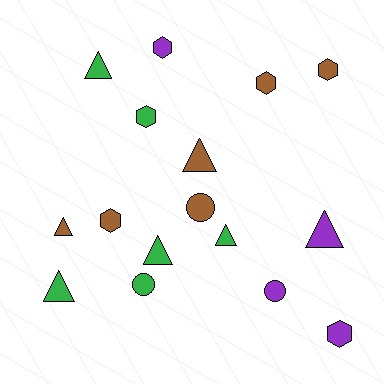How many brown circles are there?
There is 1 brown circle.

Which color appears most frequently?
Brown, with 6 objects.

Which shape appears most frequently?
Triangle, with 7 objects.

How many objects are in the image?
There are 16 objects.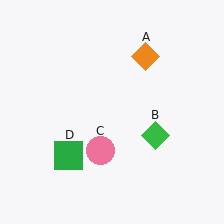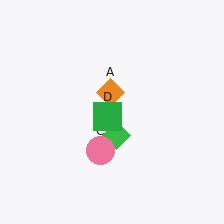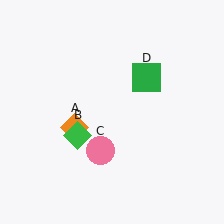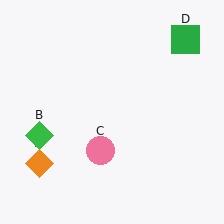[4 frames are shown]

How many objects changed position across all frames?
3 objects changed position: orange diamond (object A), green diamond (object B), green square (object D).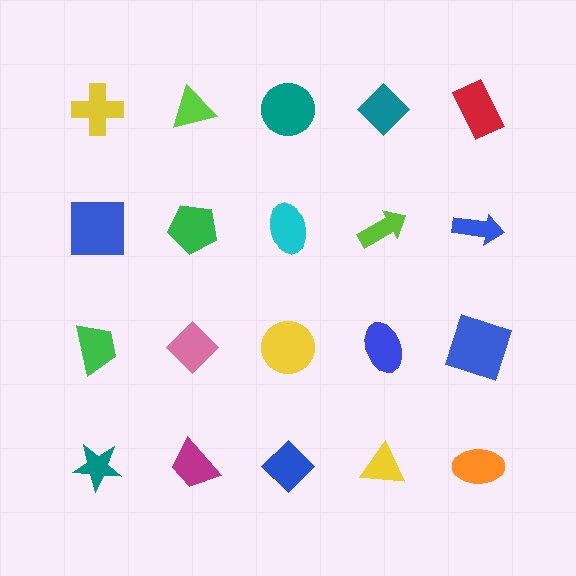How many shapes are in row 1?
5 shapes.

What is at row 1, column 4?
A teal diamond.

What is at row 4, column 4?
A yellow triangle.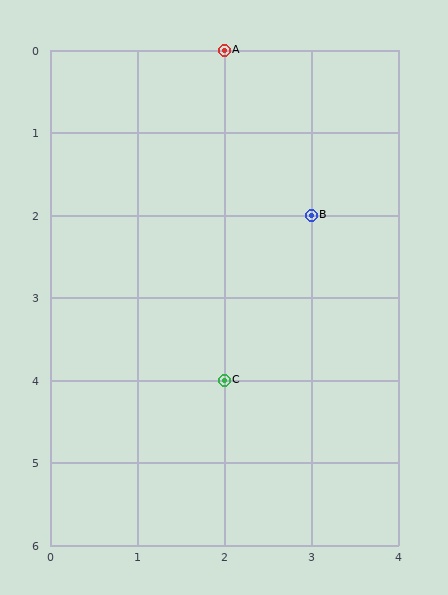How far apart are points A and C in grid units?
Points A and C are 4 rows apart.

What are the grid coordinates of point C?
Point C is at grid coordinates (2, 4).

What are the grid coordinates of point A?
Point A is at grid coordinates (2, 0).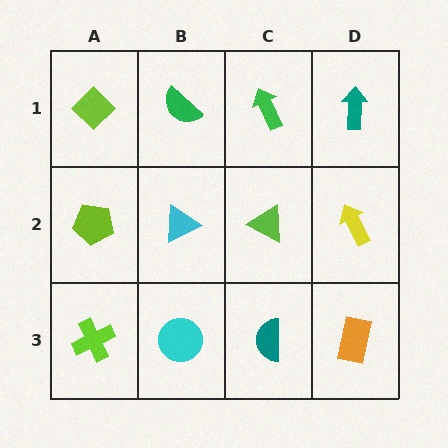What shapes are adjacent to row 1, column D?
A yellow arrow (row 2, column D), a green arrow (row 1, column C).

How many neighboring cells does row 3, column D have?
2.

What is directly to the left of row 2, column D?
A lime triangle.